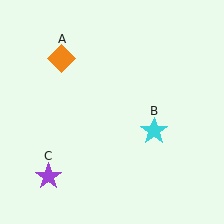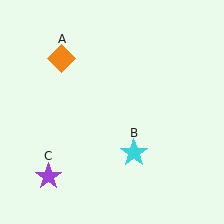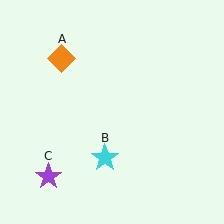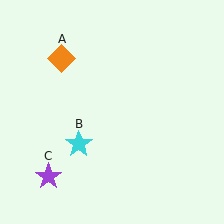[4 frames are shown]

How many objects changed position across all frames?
1 object changed position: cyan star (object B).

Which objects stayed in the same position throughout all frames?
Orange diamond (object A) and purple star (object C) remained stationary.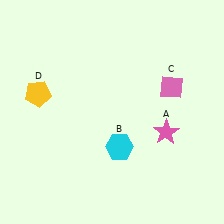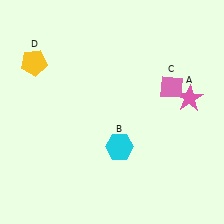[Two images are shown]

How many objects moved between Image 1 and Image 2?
2 objects moved between the two images.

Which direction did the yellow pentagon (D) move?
The yellow pentagon (D) moved up.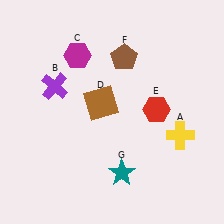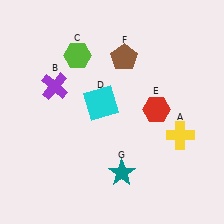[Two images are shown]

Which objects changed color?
C changed from magenta to lime. D changed from brown to cyan.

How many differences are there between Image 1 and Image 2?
There are 2 differences between the two images.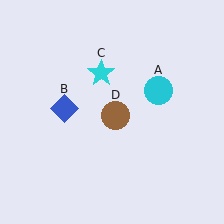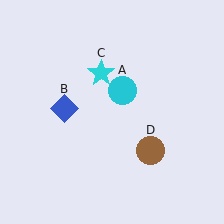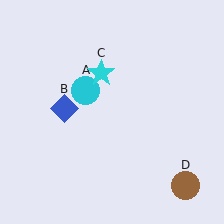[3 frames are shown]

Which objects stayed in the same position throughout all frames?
Blue diamond (object B) and cyan star (object C) remained stationary.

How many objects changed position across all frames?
2 objects changed position: cyan circle (object A), brown circle (object D).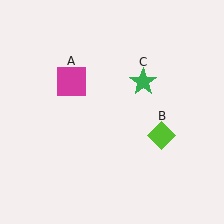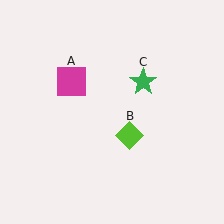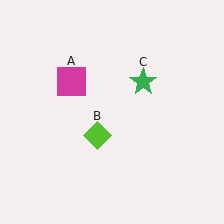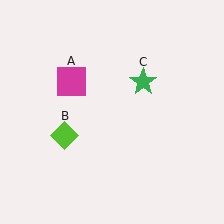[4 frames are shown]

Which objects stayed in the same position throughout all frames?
Magenta square (object A) and green star (object C) remained stationary.